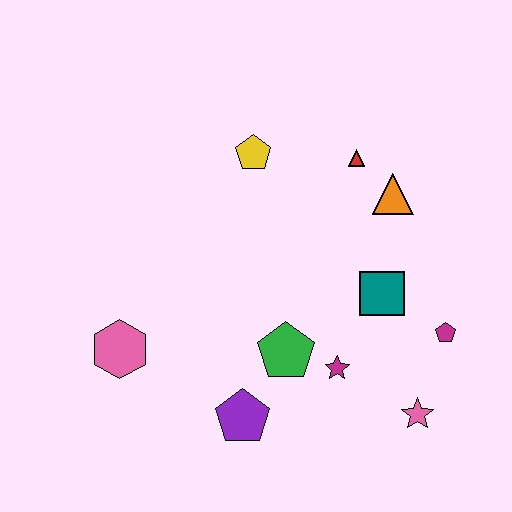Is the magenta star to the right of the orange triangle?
No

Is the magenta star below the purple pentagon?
No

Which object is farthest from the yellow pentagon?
The pink star is farthest from the yellow pentagon.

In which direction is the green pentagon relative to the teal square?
The green pentagon is to the left of the teal square.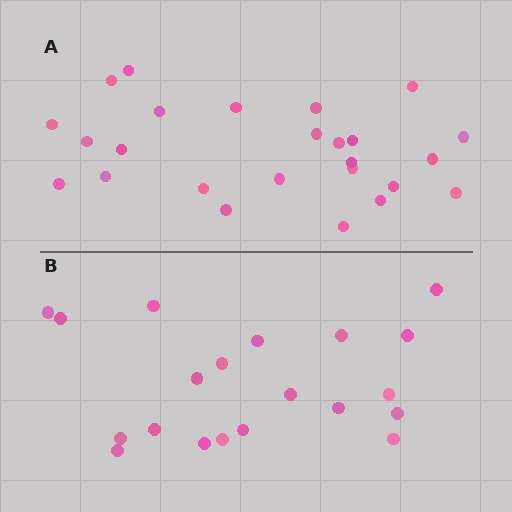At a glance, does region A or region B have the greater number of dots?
Region A (the top region) has more dots.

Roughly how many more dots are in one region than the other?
Region A has about 5 more dots than region B.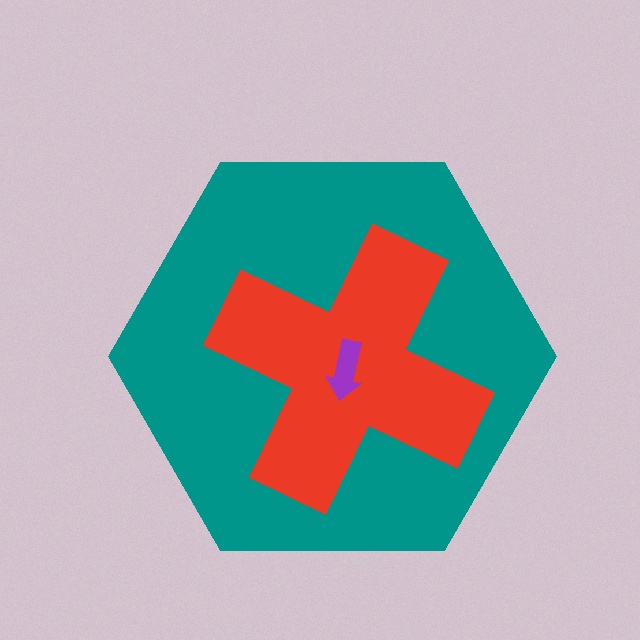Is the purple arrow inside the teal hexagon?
Yes.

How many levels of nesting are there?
3.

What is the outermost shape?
The teal hexagon.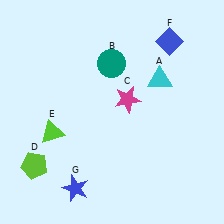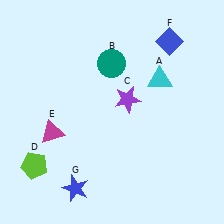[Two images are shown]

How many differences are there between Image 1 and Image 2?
There are 2 differences between the two images.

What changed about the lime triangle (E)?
In Image 1, E is lime. In Image 2, it changed to magenta.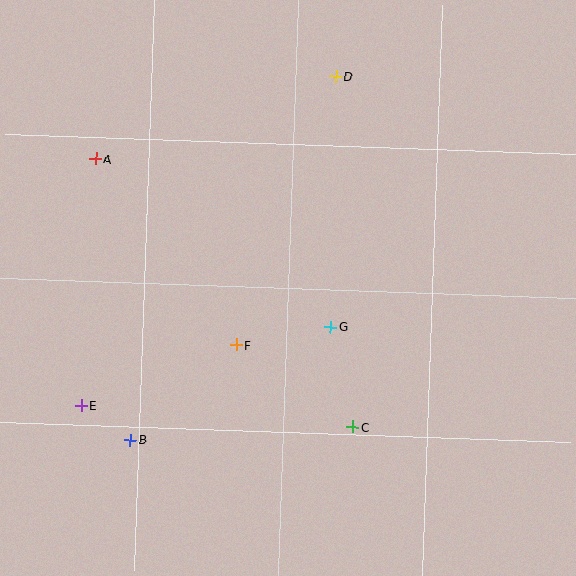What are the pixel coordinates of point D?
Point D is at (336, 76).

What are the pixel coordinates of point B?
Point B is at (130, 440).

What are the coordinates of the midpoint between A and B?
The midpoint between A and B is at (113, 299).